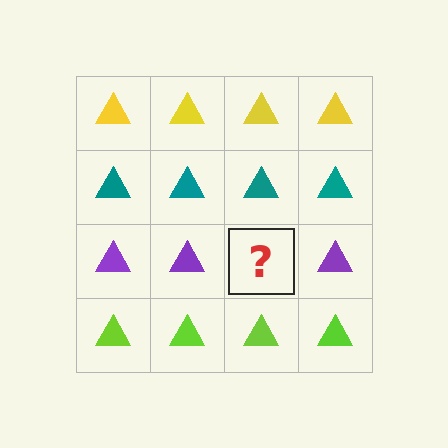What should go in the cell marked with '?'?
The missing cell should contain a purple triangle.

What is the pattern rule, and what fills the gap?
The rule is that each row has a consistent color. The gap should be filled with a purple triangle.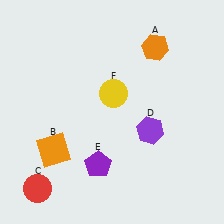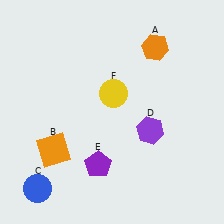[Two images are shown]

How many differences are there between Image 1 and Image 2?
There is 1 difference between the two images.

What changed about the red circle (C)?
In Image 1, C is red. In Image 2, it changed to blue.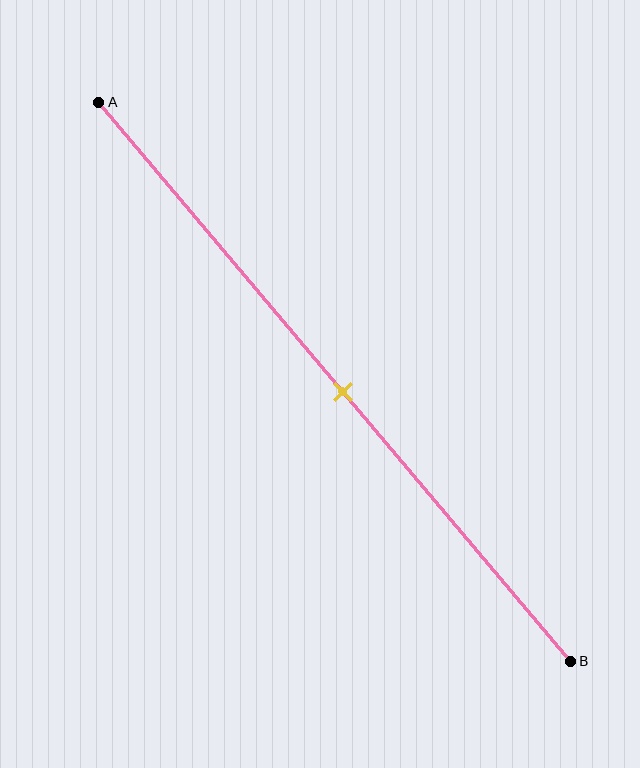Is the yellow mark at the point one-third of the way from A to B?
No, the mark is at about 50% from A, not at the 33% one-third point.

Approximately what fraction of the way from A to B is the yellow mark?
The yellow mark is approximately 50% of the way from A to B.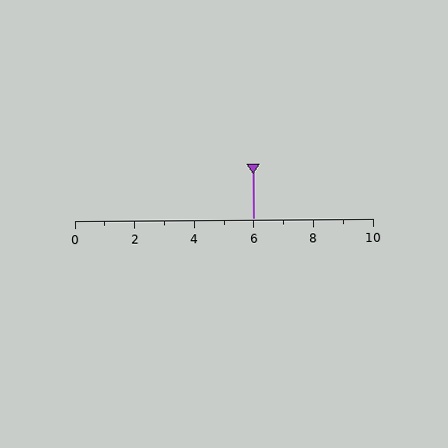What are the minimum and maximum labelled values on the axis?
The axis runs from 0 to 10.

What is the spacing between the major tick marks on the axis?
The major ticks are spaced 2 apart.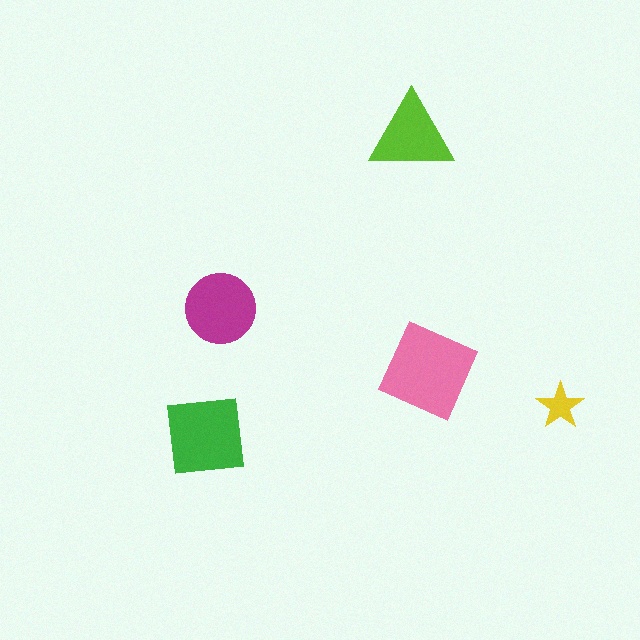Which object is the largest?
The pink diamond.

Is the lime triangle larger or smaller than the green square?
Smaller.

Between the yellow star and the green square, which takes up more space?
The green square.